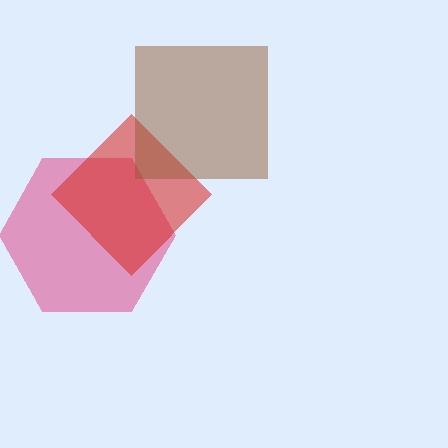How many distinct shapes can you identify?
There are 3 distinct shapes: a pink hexagon, a red diamond, a brown square.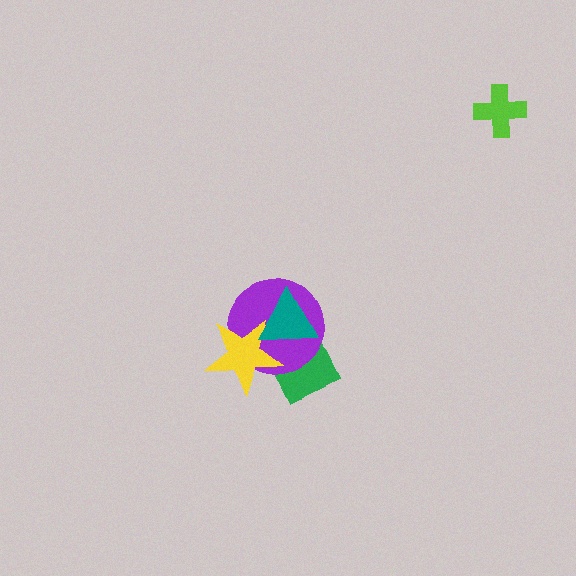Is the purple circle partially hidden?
Yes, it is partially covered by another shape.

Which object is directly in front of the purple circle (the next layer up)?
The yellow star is directly in front of the purple circle.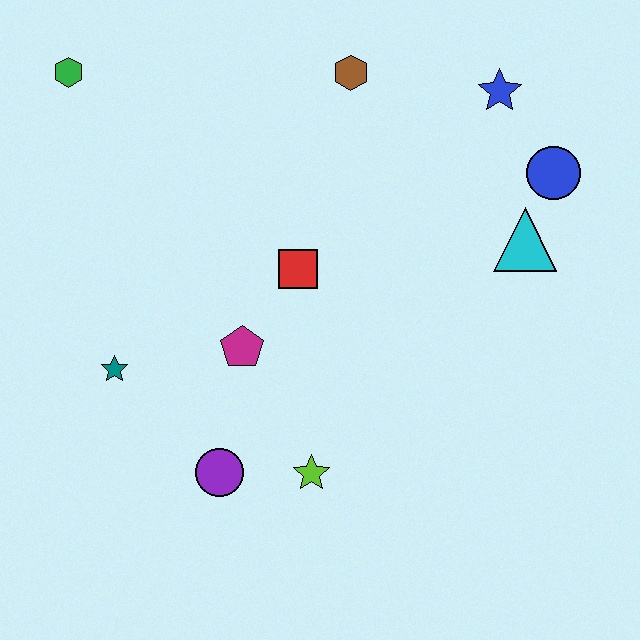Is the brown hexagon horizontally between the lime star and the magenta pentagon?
No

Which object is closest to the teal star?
The magenta pentagon is closest to the teal star.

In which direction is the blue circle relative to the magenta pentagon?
The blue circle is to the right of the magenta pentagon.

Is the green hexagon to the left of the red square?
Yes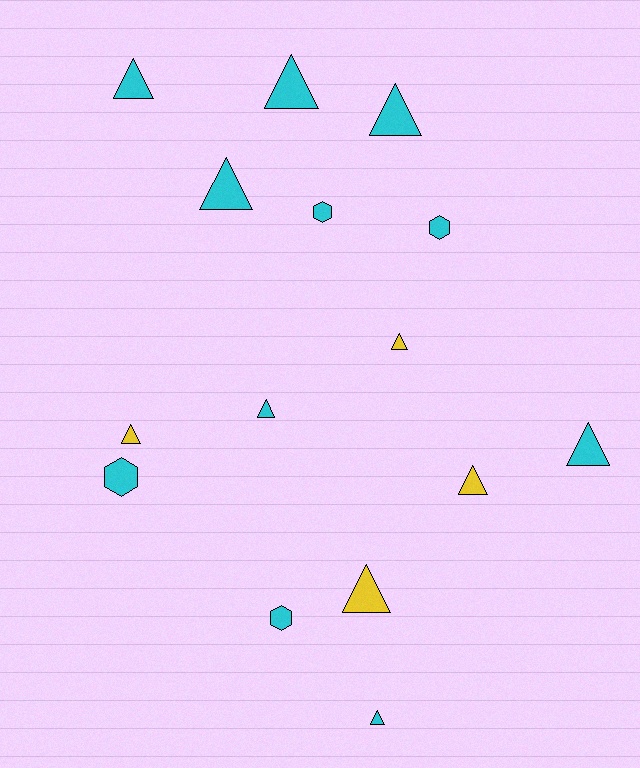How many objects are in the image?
There are 15 objects.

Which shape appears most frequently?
Triangle, with 11 objects.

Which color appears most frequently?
Cyan, with 11 objects.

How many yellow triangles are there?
There are 4 yellow triangles.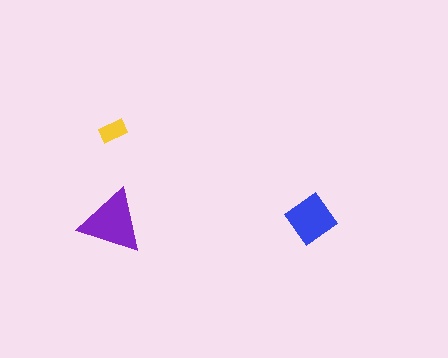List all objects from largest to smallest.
The purple triangle, the blue diamond, the yellow rectangle.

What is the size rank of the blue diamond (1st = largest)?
2nd.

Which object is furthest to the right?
The blue diamond is rightmost.